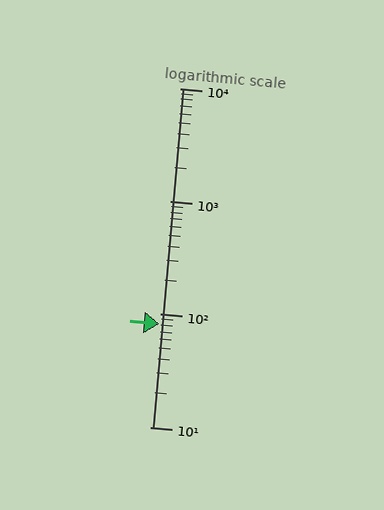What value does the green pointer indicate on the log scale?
The pointer indicates approximately 82.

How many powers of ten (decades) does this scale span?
The scale spans 3 decades, from 10 to 10000.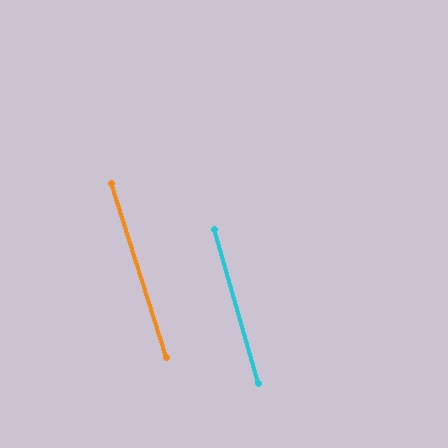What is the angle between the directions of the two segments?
Approximately 2 degrees.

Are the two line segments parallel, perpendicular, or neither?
Parallel — their directions differ by only 1.5°.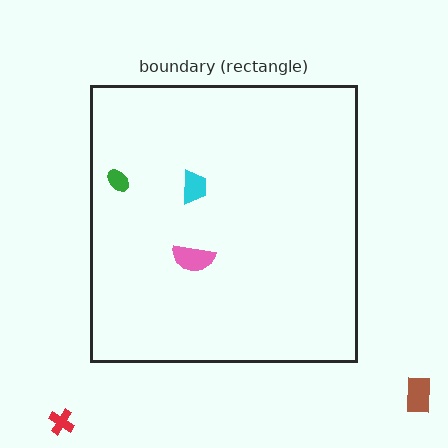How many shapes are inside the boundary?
3 inside, 2 outside.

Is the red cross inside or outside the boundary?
Outside.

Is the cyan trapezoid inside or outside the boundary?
Inside.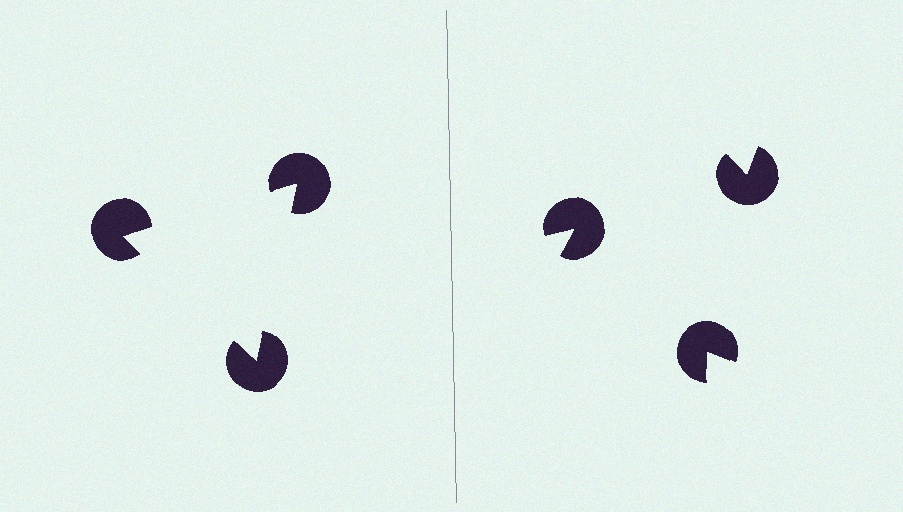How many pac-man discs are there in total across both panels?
6 — 3 on each side.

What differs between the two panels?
The pac-man discs are positioned identically on both sides; only the wedge orientations differ. On the left they align to a triangle; on the right they are misaligned.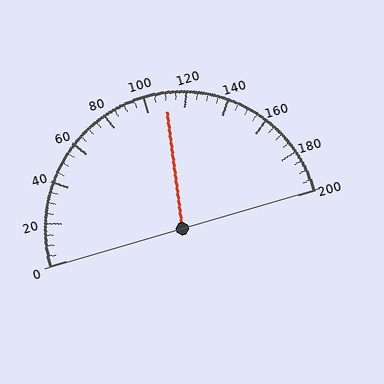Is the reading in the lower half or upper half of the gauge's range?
The reading is in the upper half of the range (0 to 200).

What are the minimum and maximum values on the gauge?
The gauge ranges from 0 to 200.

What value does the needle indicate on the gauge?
The needle indicates approximately 110.